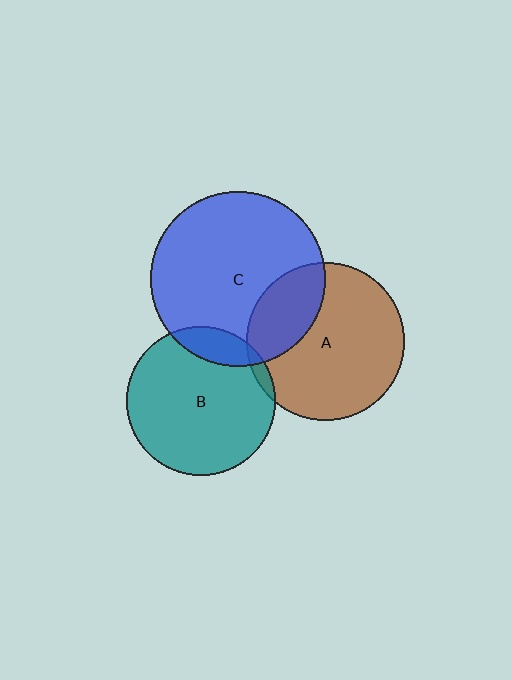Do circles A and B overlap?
Yes.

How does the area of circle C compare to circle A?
Approximately 1.2 times.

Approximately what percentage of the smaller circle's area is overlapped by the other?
Approximately 5%.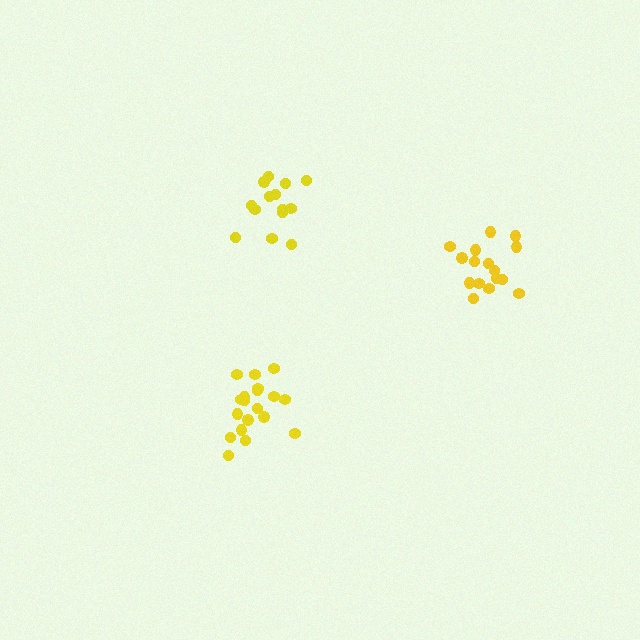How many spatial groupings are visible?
There are 3 spatial groupings.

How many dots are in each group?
Group 1: 14 dots, Group 2: 19 dots, Group 3: 16 dots (49 total).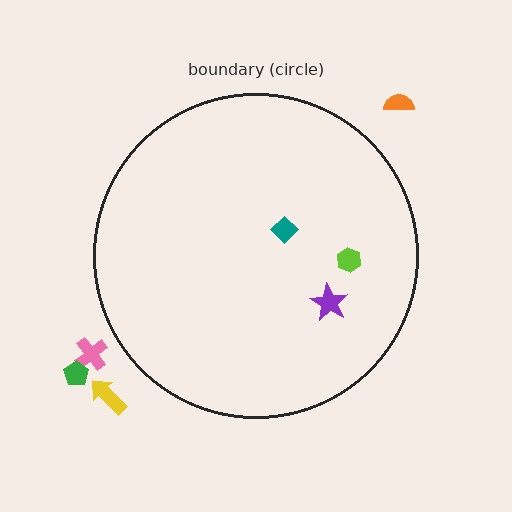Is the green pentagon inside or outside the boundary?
Outside.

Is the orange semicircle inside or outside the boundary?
Outside.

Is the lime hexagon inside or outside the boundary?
Inside.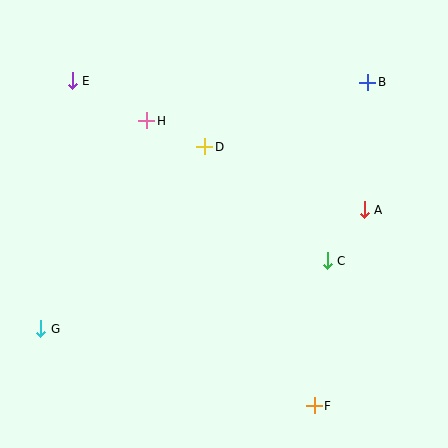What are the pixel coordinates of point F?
Point F is at (314, 406).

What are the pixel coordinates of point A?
Point A is at (364, 210).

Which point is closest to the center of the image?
Point D at (205, 147) is closest to the center.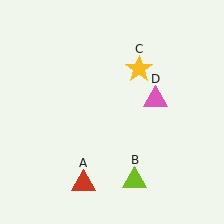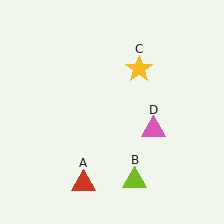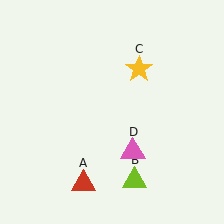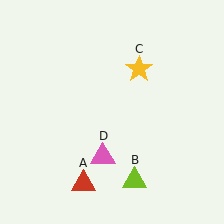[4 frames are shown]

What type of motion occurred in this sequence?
The pink triangle (object D) rotated clockwise around the center of the scene.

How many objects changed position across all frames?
1 object changed position: pink triangle (object D).